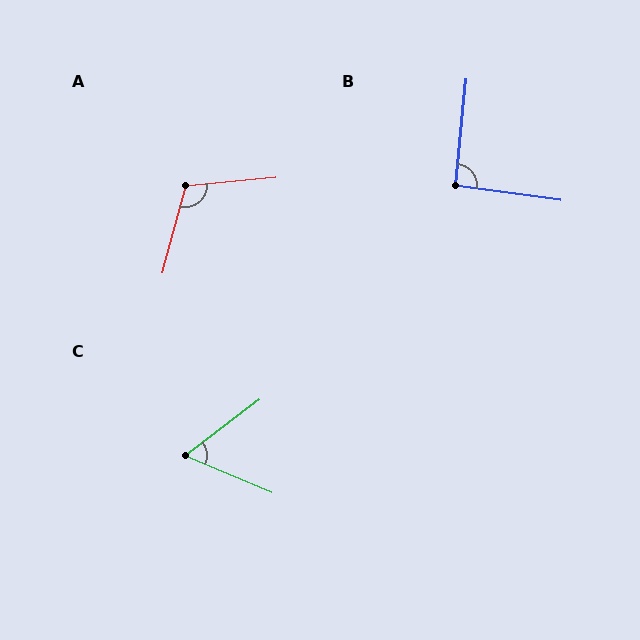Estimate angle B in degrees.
Approximately 92 degrees.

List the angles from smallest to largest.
C (60°), B (92°), A (110°).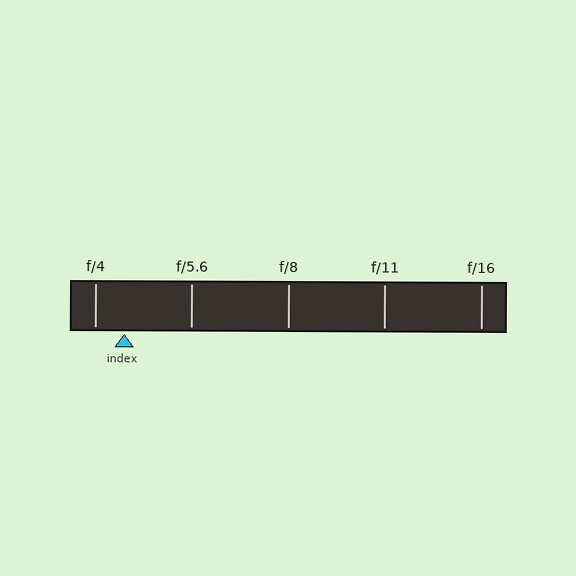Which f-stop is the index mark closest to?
The index mark is closest to f/4.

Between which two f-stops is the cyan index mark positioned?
The index mark is between f/4 and f/5.6.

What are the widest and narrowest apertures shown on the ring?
The widest aperture shown is f/4 and the narrowest is f/16.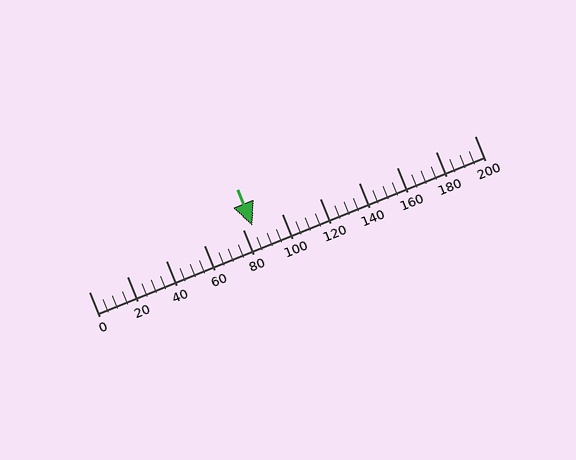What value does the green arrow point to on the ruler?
The green arrow points to approximately 85.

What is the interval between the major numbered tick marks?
The major tick marks are spaced 20 units apart.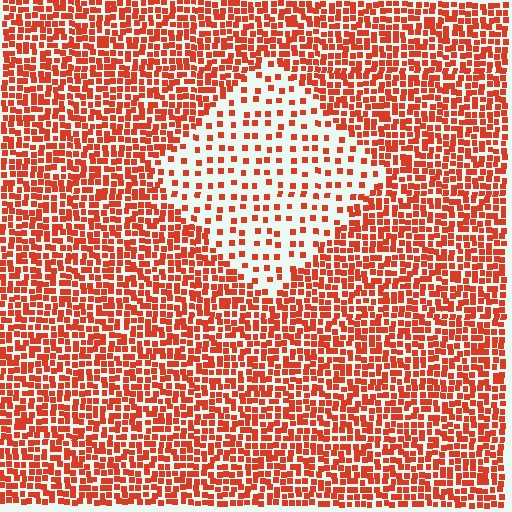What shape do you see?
I see a diamond.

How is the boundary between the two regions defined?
The boundary is defined by a change in element density (approximately 2.7x ratio). All elements are the same color, size, and shape.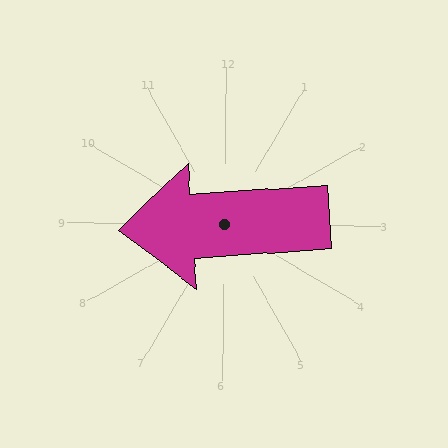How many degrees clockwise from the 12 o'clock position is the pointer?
Approximately 266 degrees.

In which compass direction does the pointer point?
West.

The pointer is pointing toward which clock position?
Roughly 9 o'clock.